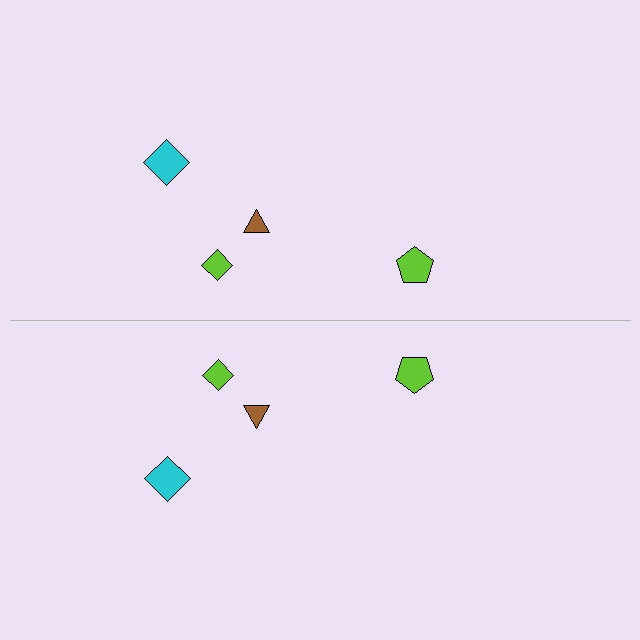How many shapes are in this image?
There are 8 shapes in this image.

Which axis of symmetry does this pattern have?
The pattern has a horizontal axis of symmetry running through the center of the image.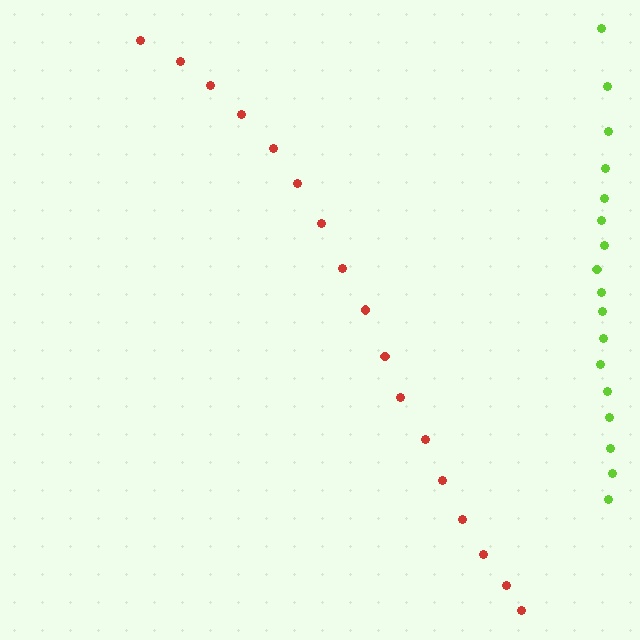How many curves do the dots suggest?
There are 2 distinct paths.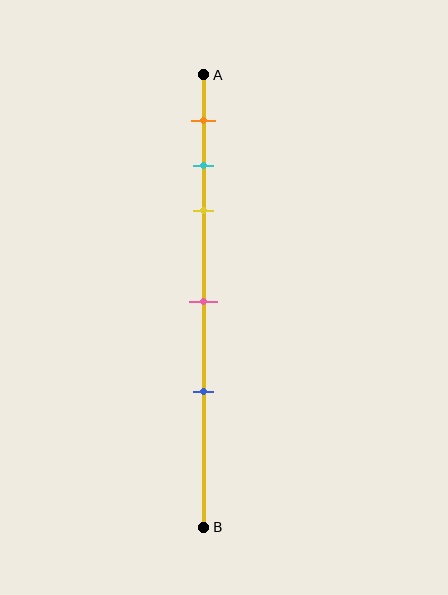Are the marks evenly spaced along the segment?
No, the marks are not evenly spaced.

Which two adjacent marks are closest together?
The cyan and yellow marks are the closest adjacent pair.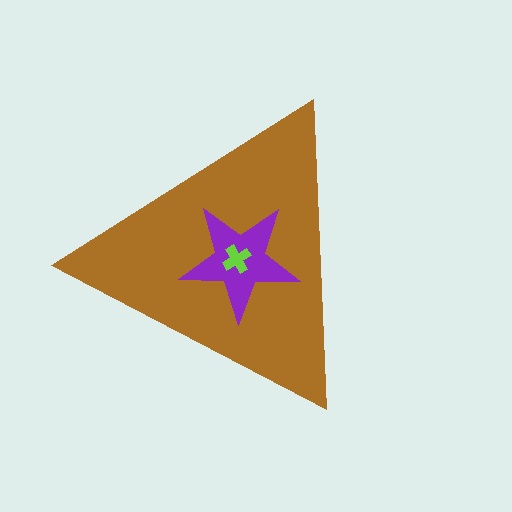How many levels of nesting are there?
3.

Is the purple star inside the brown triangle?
Yes.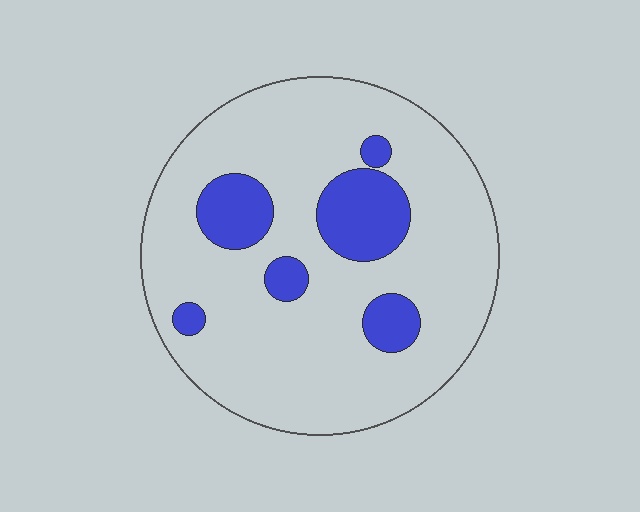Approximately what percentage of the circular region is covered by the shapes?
Approximately 20%.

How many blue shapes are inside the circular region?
6.